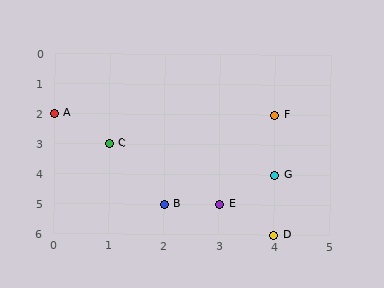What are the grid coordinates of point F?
Point F is at grid coordinates (4, 2).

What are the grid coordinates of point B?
Point B is at grid coordinates (2, 5).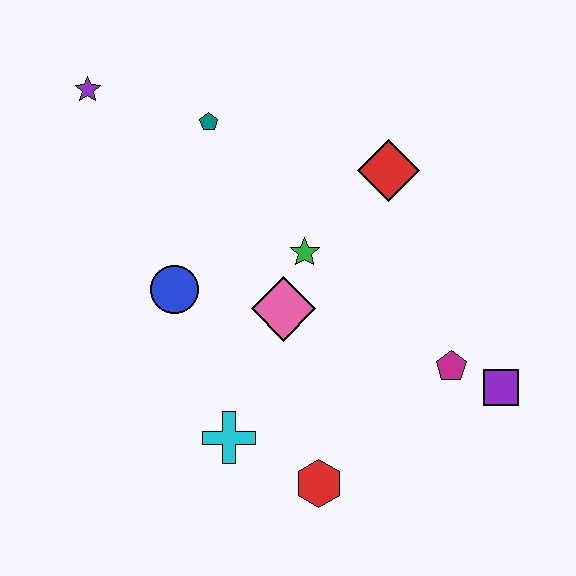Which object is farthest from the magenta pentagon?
The purple star is farthest from the magenta pentagon.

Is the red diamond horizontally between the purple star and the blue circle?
No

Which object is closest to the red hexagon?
The cyan cross is closest to the red hexagon.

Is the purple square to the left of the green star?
No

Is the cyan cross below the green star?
Yes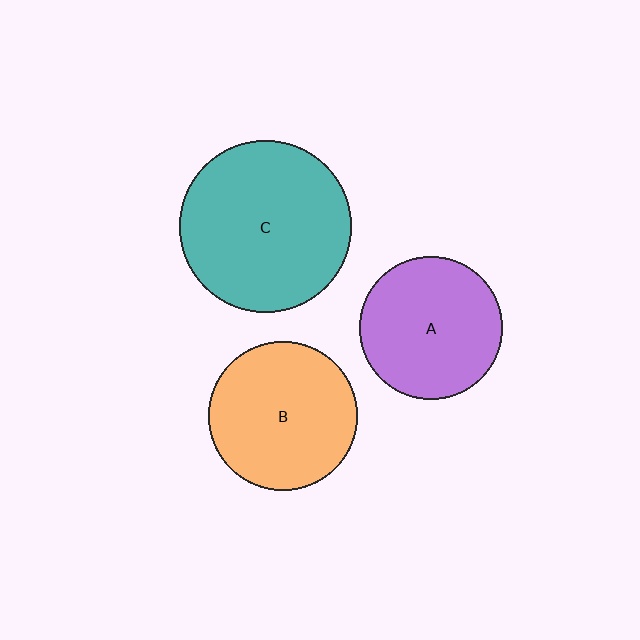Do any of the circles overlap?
No, none of the circles overlap.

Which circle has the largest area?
Circle C (teal).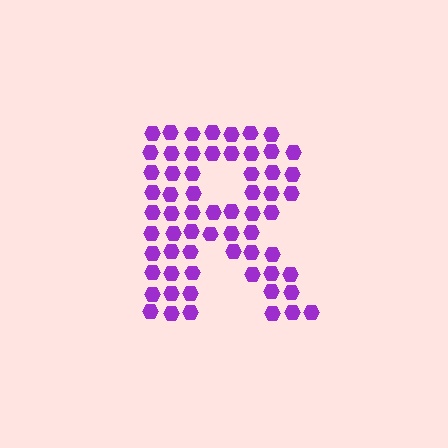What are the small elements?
The small elements are hexagons.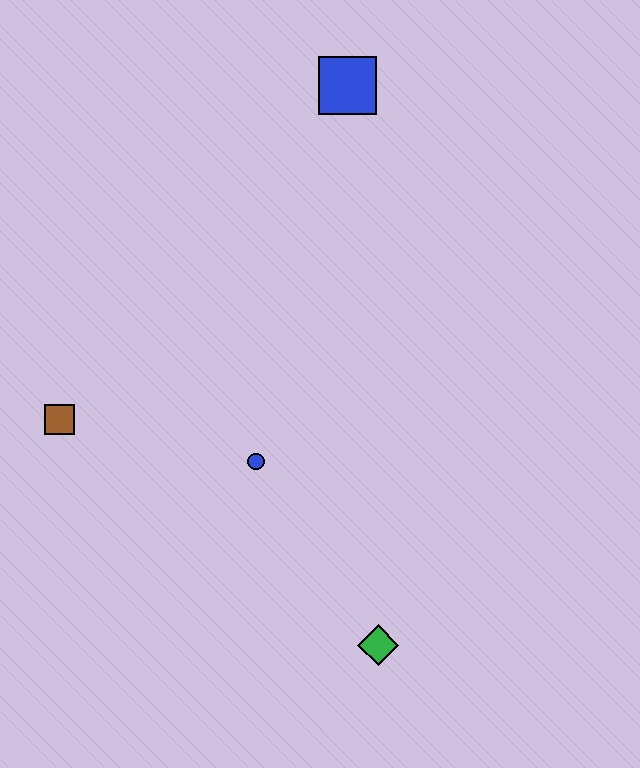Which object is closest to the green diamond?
The blue circle is closest to the green diamond.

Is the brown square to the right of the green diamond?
No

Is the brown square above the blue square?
No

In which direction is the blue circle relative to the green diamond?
The blue circle is above the green diamond.